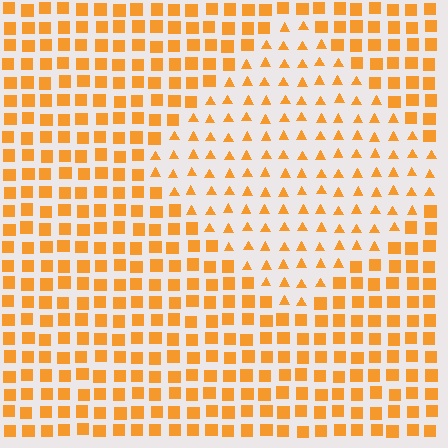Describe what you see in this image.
The image is filled with small orange elements arranged in a uniform grid. A diamond-shaped region contains triangles, while the surrounding area contains squares. The boundary is defined purely by the change in element shape.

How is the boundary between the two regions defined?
The boundary is defined by a change in element shape: triangles inside vs. squares outside. All elements share the same color and spacing.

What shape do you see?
I see a diamond.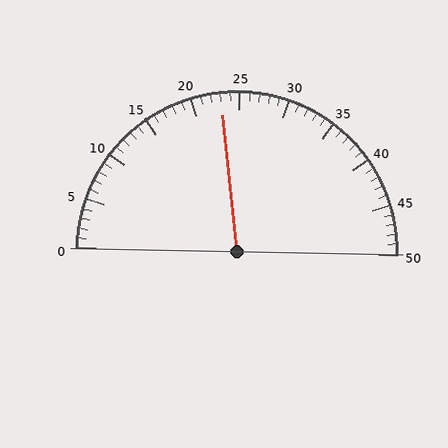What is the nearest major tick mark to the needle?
The nearest major tick mark is 25.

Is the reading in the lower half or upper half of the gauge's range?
The reading is in the lower half of the range (0 to 50).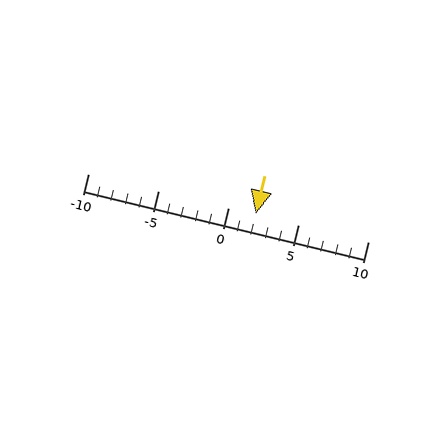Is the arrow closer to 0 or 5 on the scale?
The arrow is closer to 0.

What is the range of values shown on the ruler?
The ruler shows values from -10 to 10.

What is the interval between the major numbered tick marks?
The major tick marks are spaced 5 units apart.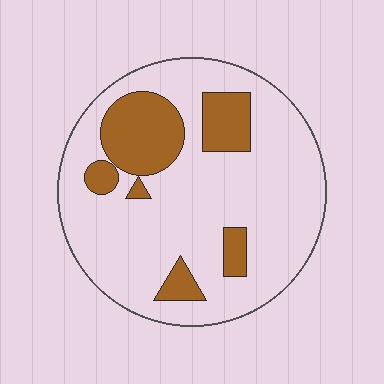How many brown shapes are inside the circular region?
6.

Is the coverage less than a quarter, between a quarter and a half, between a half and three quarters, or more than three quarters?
Less than a quarter.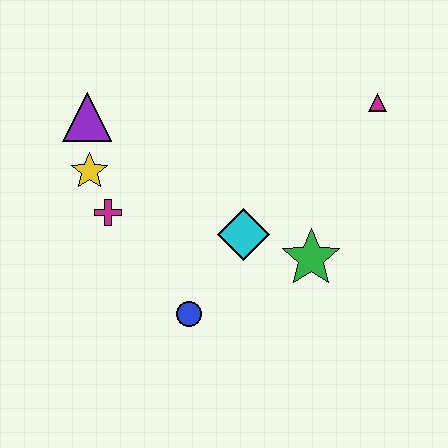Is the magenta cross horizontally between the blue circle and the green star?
No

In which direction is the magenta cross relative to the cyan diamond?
The magenta cross is to the left of the cyan diamond.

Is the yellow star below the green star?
No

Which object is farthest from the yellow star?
The magenta triangle is farthest from the yellow star.